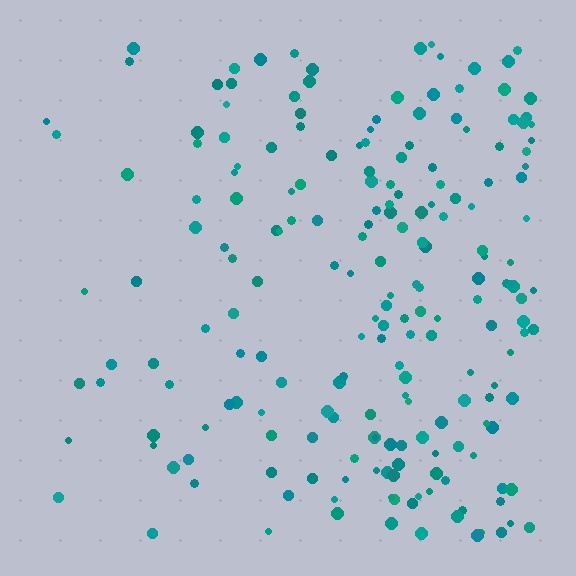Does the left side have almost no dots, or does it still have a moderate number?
Still a moderate number, just noticeably fewer than the right.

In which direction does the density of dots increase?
From left to right, with the right side densest.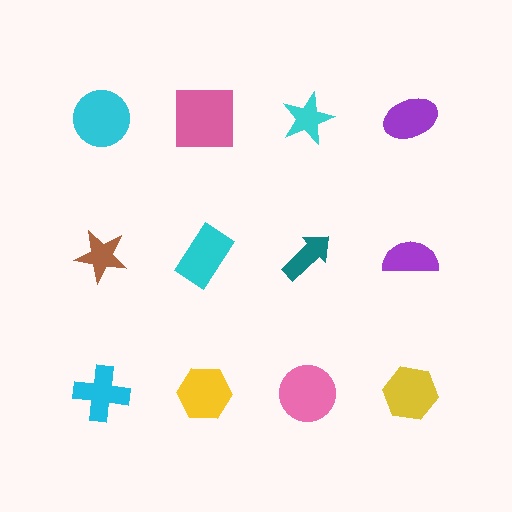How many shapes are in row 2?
4 shapes.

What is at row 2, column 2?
A cyan rectangle.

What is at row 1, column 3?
A cyan star.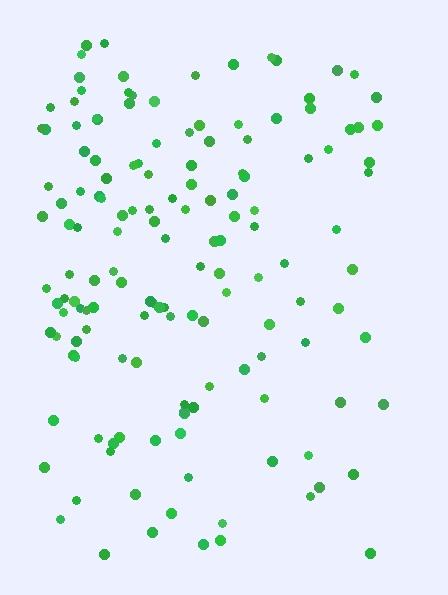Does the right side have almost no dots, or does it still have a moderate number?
Still a moderate number, just noticeably fewer than the left.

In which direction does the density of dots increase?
From right to left, with the left side densest.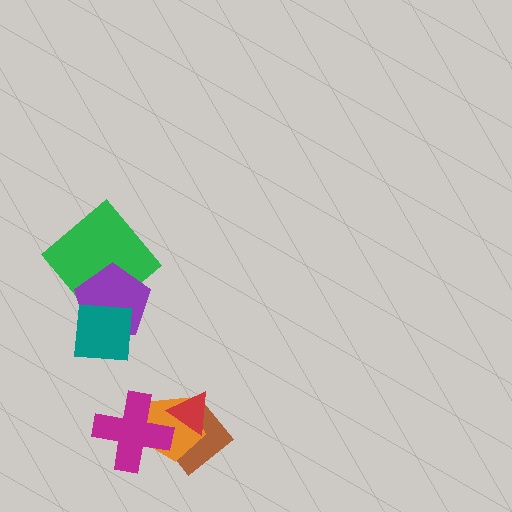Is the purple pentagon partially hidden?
Yes, it is partially covered by another shape.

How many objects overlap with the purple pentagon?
2 objects overlap with the purple pentagon.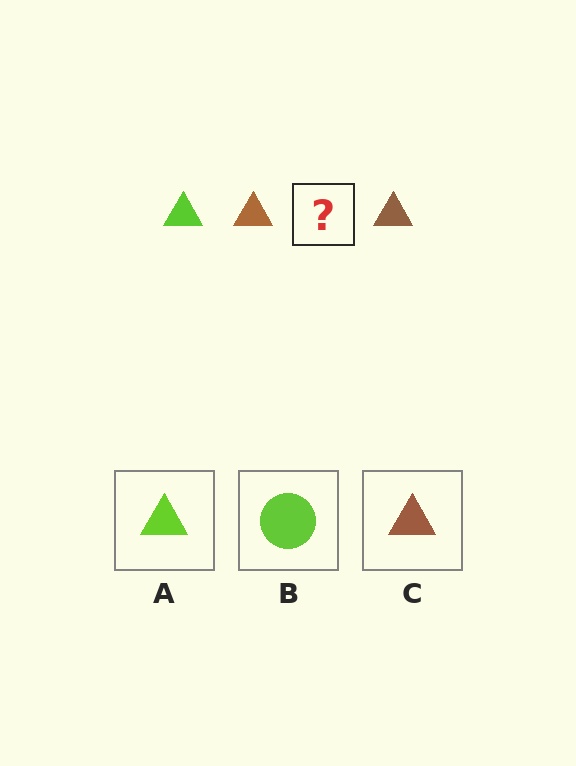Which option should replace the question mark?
Option A.